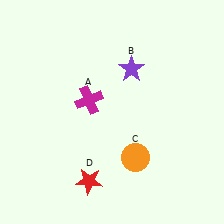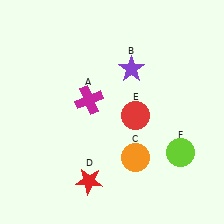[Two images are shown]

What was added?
A red circle (E), a lime circle (F) were added in Image 2.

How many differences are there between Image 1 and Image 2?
There are 2 differences between the two images.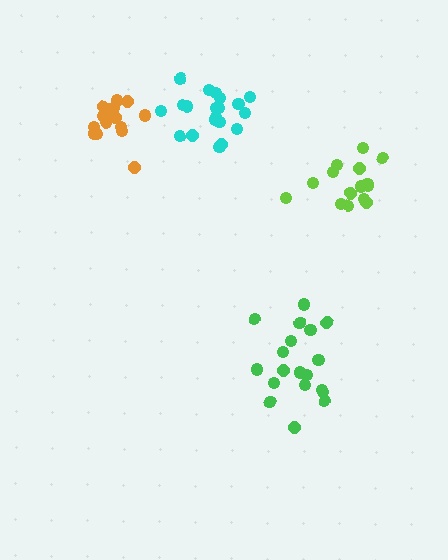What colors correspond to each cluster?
The clusters are colored: orange, cyan, green, lime.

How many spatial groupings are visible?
There are 4 spatial groupings.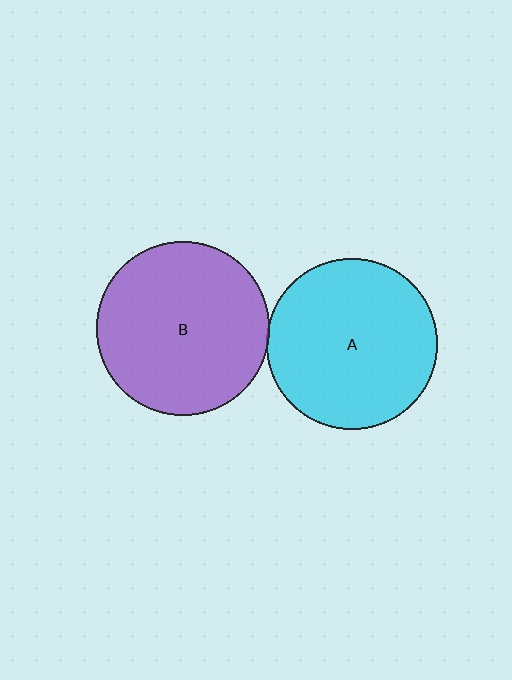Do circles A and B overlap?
Yes.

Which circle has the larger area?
Circle B (purple).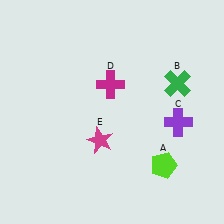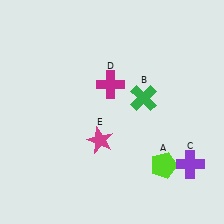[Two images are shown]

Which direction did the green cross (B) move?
The green cross (B) moved left.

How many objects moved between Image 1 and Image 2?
2 objects moved between the two images.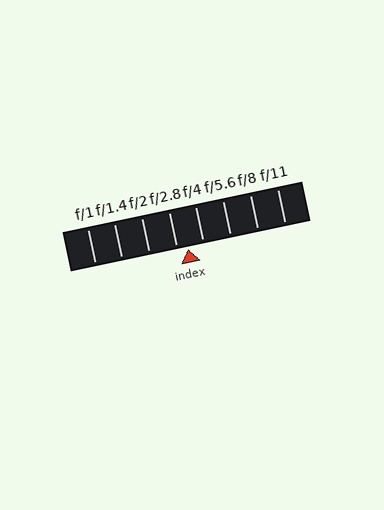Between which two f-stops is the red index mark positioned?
The index mark is between f/2.8 and f/4.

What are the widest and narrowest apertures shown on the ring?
The widest aperture shown is f/1 and the narrowest is f/11.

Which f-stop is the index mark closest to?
The index mark is closest to f/2.8.